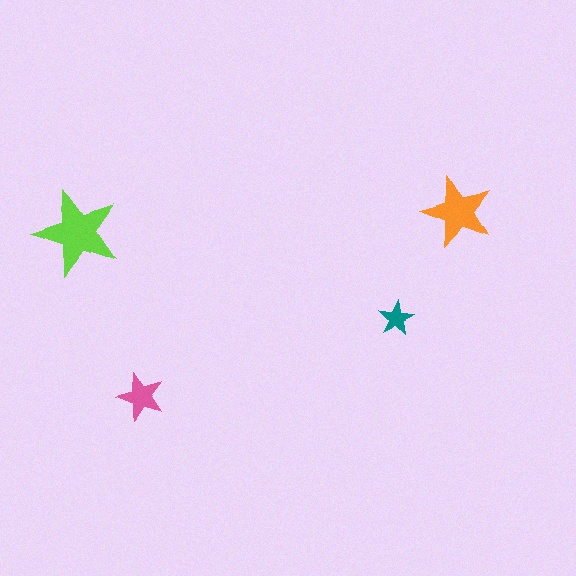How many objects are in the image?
There are 4 objects in the image.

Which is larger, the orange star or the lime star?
The lime one.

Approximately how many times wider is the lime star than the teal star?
About 2.5 times wider.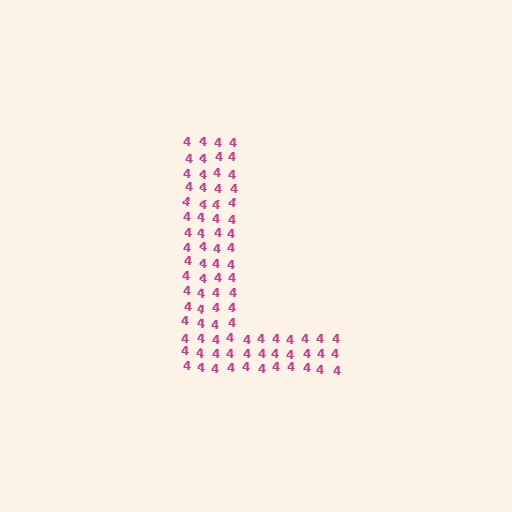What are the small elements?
The small elements are digit 4's.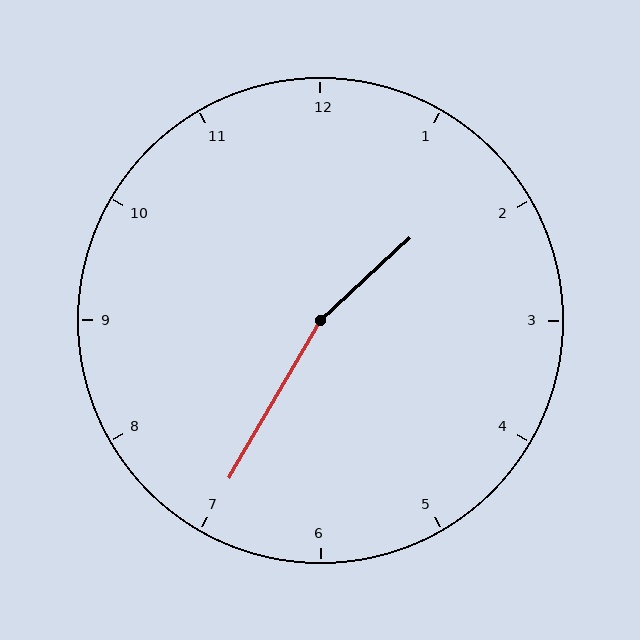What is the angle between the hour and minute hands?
Approximately 162 degrees.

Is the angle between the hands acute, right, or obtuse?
It is obtuse.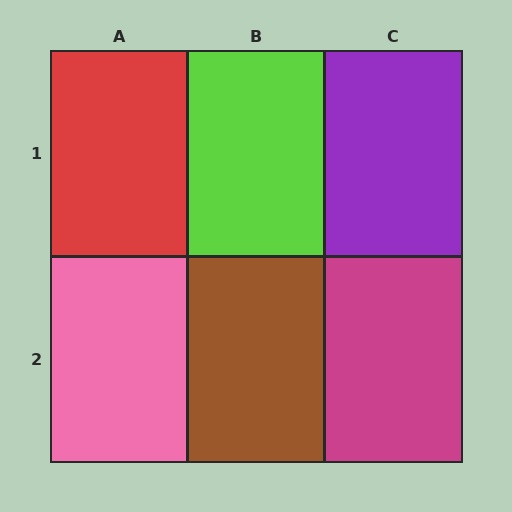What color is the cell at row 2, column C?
Magenta.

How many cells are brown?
1 cell is brown.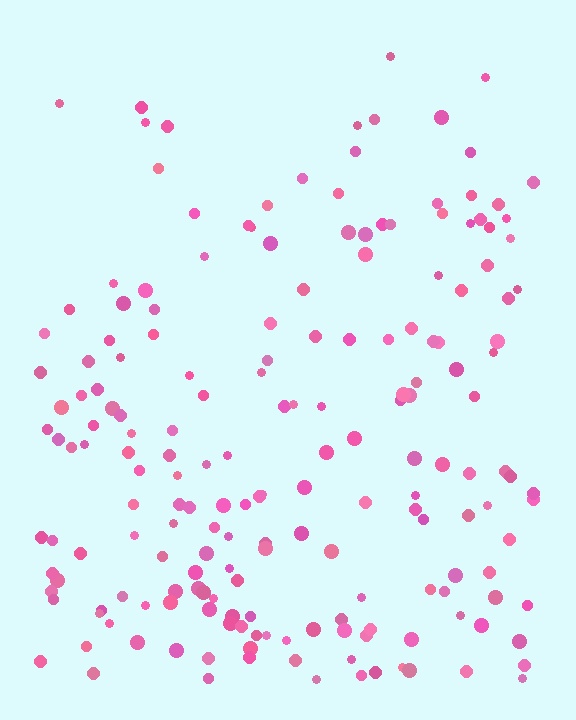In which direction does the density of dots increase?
From top to bottom, with the bottom side densest.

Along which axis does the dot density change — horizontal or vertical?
Vertical.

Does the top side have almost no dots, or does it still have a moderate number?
Still a moderate number, just noticeably fewer than the bottom.